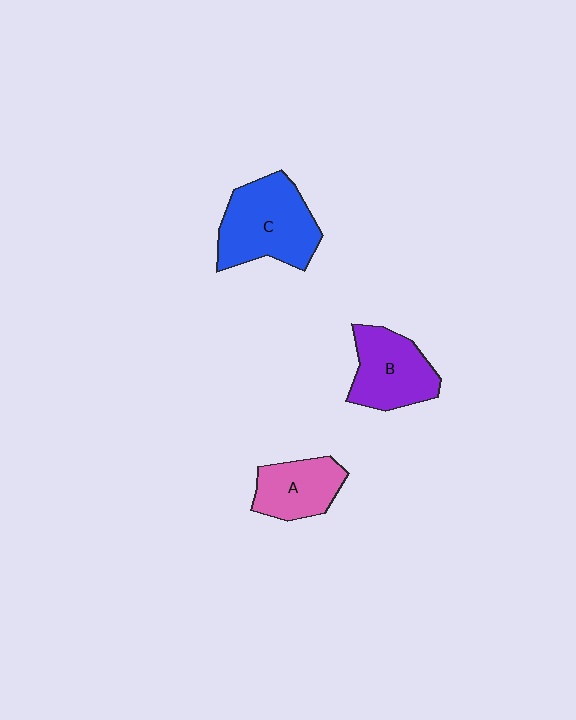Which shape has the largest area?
Shape C (blue).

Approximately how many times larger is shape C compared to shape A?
Approximately 1.6 times.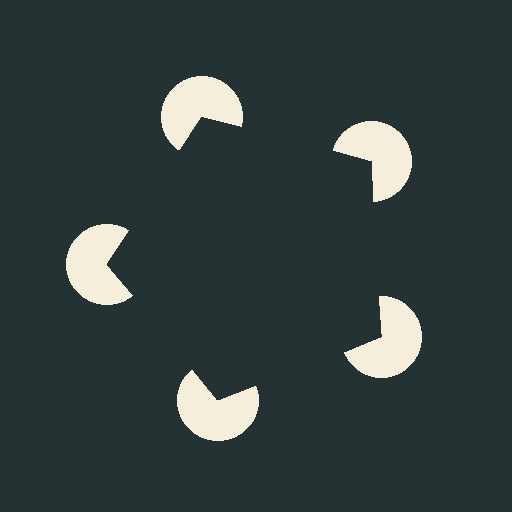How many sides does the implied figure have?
5 sides.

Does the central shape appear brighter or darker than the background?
It typically appears slightly darker than the background, even though no actual brightness change is drawn.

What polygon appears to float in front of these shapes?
An illusory pentagon — its edges are inferred from the aligned wedge cuts in the pac-man discs, not physically drawn.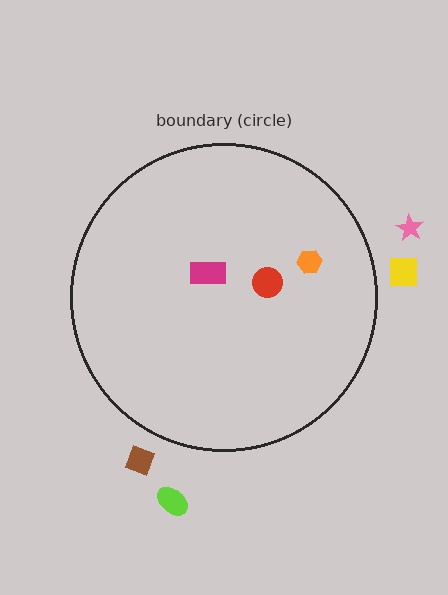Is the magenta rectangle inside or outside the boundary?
Inside.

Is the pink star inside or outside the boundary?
Outside.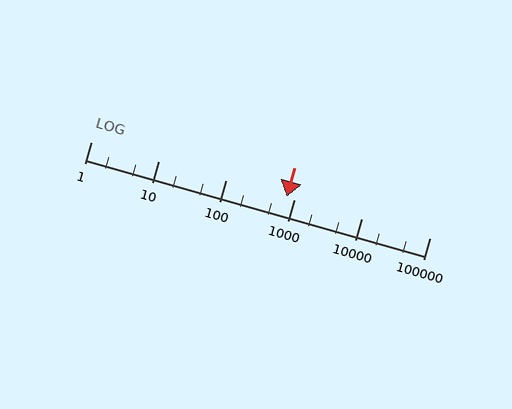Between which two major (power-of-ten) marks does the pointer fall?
The pointer is between 100 and 1000.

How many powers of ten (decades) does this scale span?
The scale spans 5 decades, from 1 to 100000.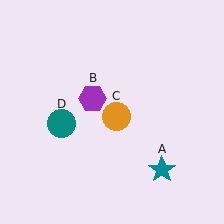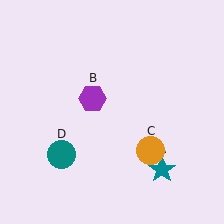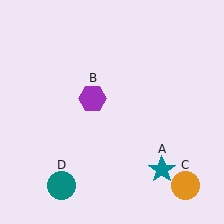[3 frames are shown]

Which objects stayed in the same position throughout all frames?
Teal star (object A) and purple hexagon (object B) remained stationary.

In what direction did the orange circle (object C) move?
The orange circle (object C) moved down and to the right.